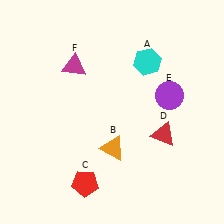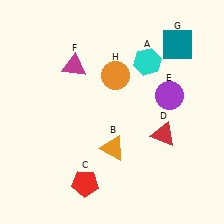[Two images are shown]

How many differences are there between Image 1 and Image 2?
There are 2 differences between the two images.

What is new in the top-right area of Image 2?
An orange circle (H) was added in the top-right area of Image 2.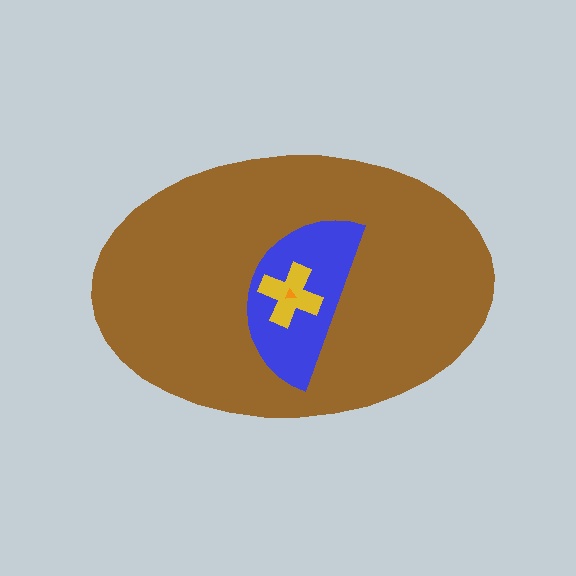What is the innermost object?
The orange triangle.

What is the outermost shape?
The brown ellipse.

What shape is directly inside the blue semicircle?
The yellow cross.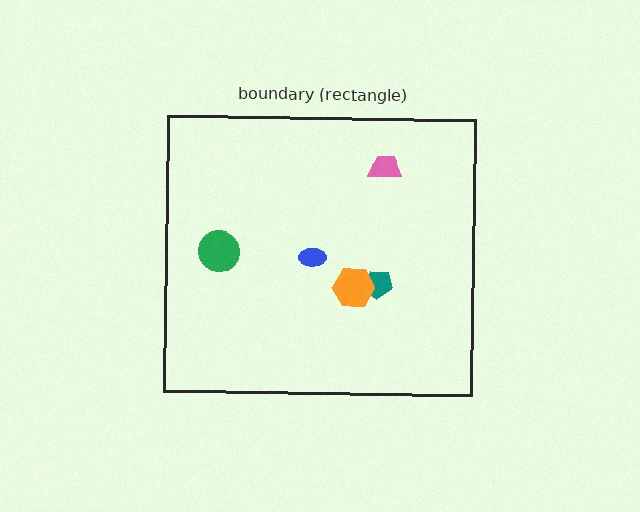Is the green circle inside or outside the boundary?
Inside.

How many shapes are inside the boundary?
5 inside, 0 outside.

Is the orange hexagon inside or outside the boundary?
Inside.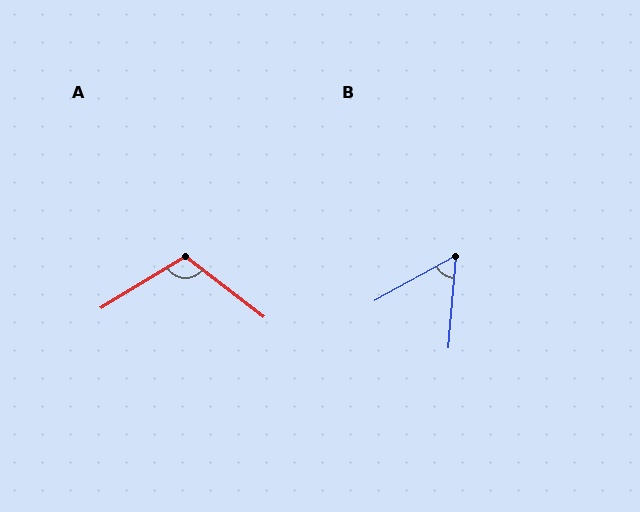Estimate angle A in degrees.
Approximately 111 degrees.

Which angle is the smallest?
B, at approximately 56 degrees.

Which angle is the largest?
A, at approximately 111 degrees.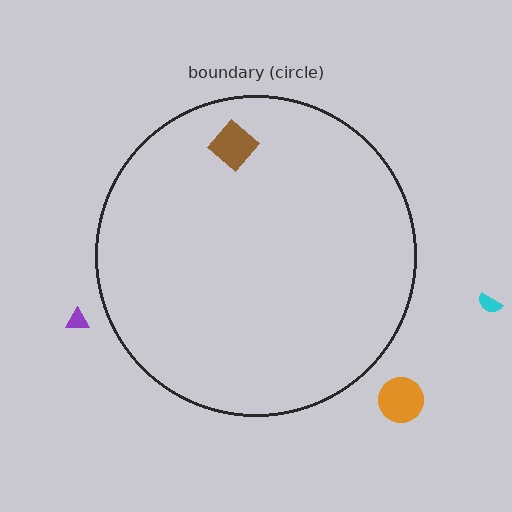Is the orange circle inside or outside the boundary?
Outside.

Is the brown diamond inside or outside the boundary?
Inside.